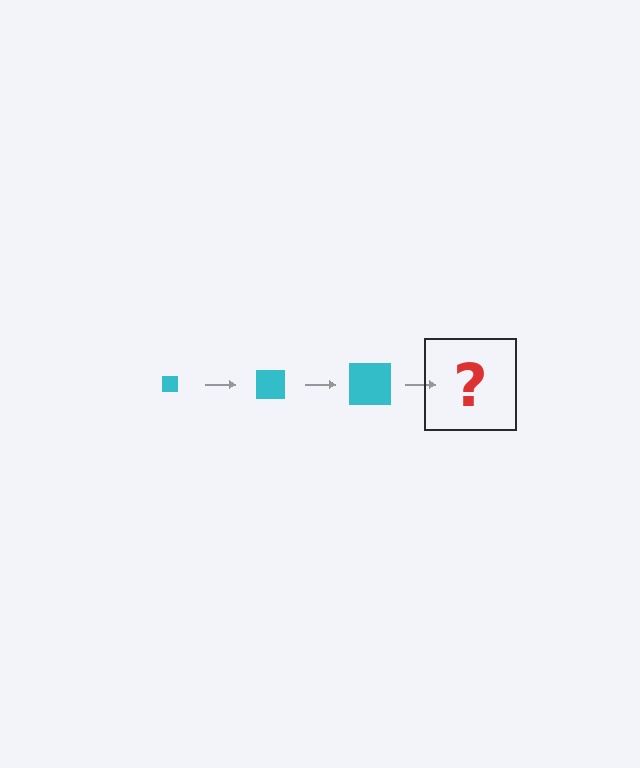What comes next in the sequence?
The next element should be a cyan square, larger than the previous one.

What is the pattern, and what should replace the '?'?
The pattern is that the square gets progressively larger each step. The '?' should be a cyan square, larger than the previous one.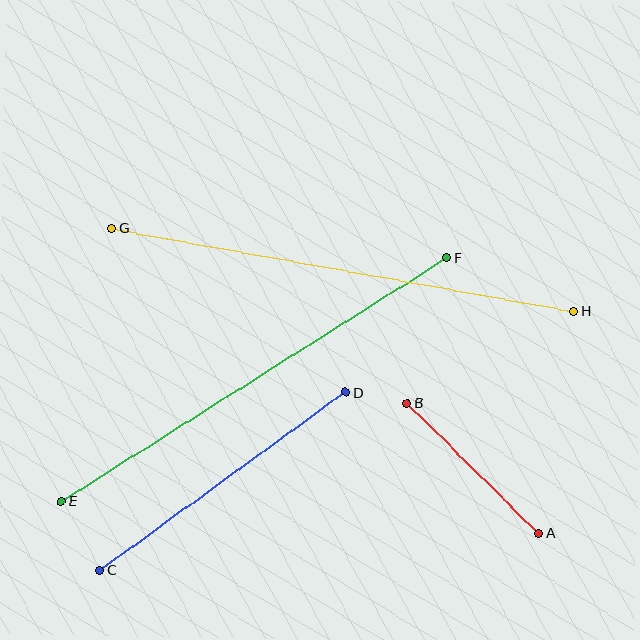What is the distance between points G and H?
The distance is approximately 470 pixels.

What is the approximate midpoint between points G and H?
The midpoint is at approximately (343, 270) pixels.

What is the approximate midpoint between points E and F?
The midpoint is at approximately (254, 380) pixels.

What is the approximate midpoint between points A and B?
The midpoint is at approximately (473, 468) pixels.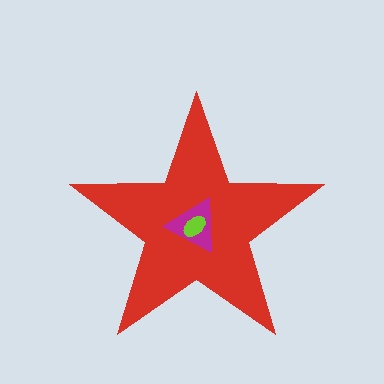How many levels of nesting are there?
3.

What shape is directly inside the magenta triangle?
The lime ellipse.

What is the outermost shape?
The red star.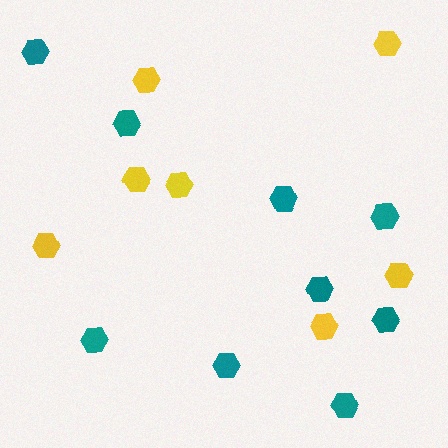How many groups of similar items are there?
There are 2 groups: one group of yellow hexagons (7) and one group of teal hexagons (9).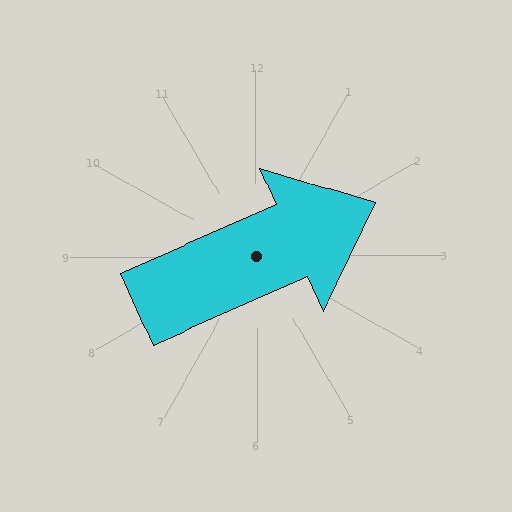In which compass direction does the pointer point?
Northeast.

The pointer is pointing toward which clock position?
Roughly 2 o'clock.